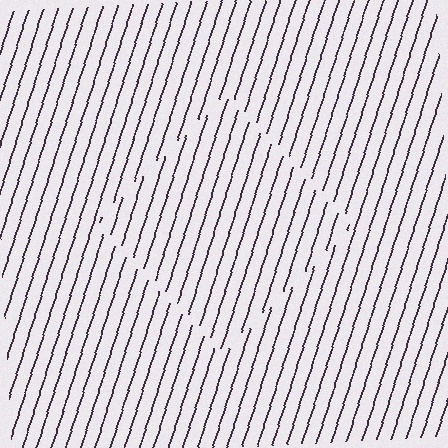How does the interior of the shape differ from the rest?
The interior of the shape contains the same grating, shifted by half a period — the contour is defined by the phase discontinuity where line-ends from the inner and outer gratings abut.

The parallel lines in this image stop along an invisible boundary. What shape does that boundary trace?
An illusory square. The interior of the shape contains the same grating, shifted by half a period — the contour is defined by the phase discontinuity where line-ends from the inner and outer gratings abut.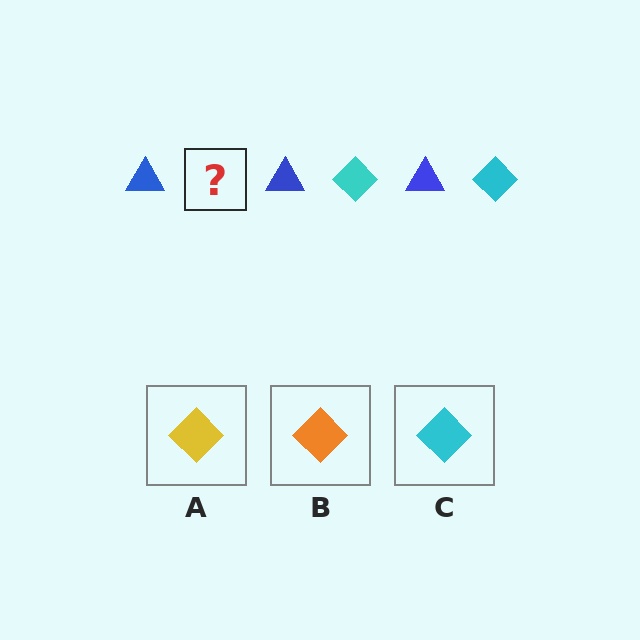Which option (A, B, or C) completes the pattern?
C.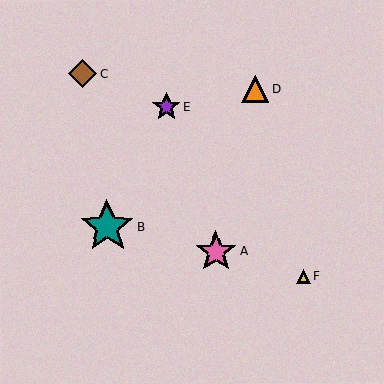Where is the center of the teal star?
The center of the teal star is at (107, 226).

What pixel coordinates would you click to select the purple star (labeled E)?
Click at (166, 107) to select the purple star E.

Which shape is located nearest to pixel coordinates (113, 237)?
The teal star (labeled B) at (107, 226) is nearest to that location.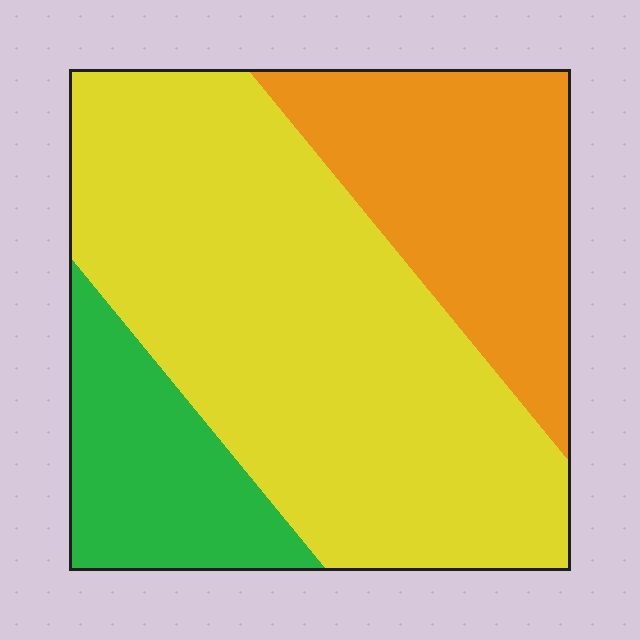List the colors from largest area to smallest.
From largest to smallest: yellow, orange, green.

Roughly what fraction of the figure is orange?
Orange covers 25% of the figure.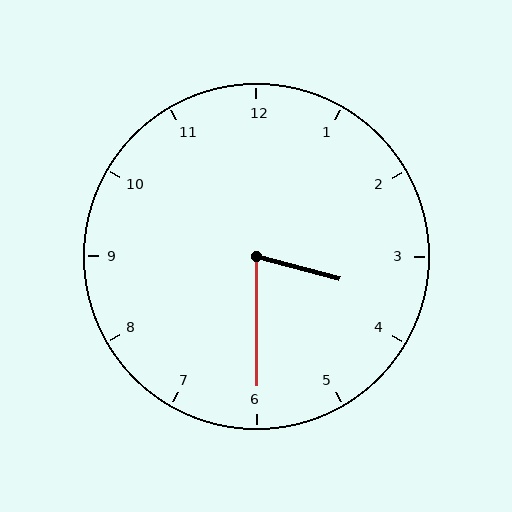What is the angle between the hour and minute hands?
Approximately 75 degrees.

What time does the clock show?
3:30.